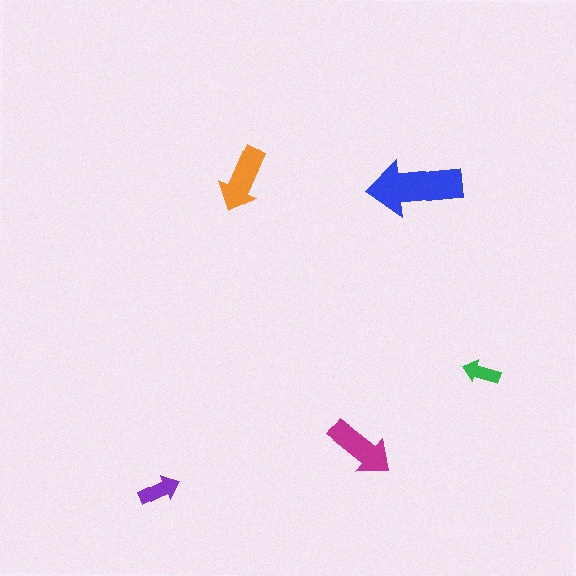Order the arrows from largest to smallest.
the blue one, the magenta one, the orange one, the purple one, the green one.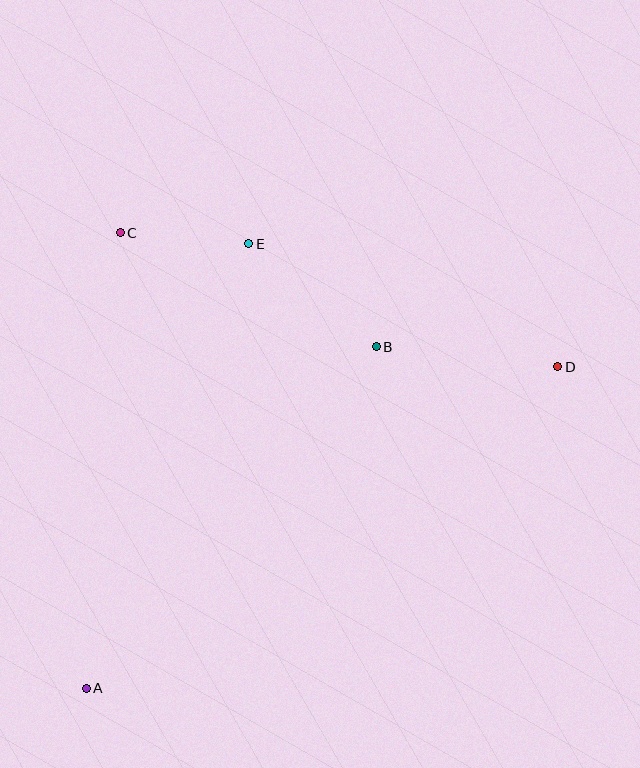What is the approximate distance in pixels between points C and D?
The distance between C and D is approximately 457 pixels.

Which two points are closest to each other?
Points C and E are closest to each other.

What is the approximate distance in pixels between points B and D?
The distance between B and D is approximately 182 pixels.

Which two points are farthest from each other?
Points A and D are farthest from each other.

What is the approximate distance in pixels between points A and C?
The distance between A and C is approximately 457 pixels.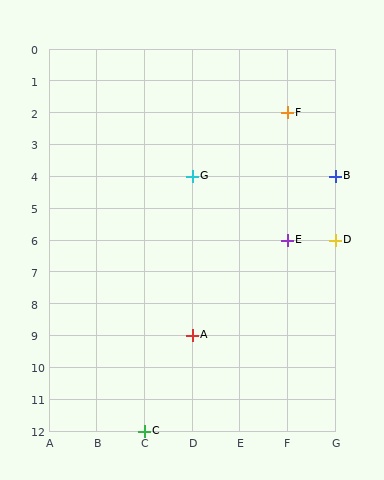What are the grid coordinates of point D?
Point D is at grid coordinates (G, 6).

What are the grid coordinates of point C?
Point C is at grid coordinates (C, 12).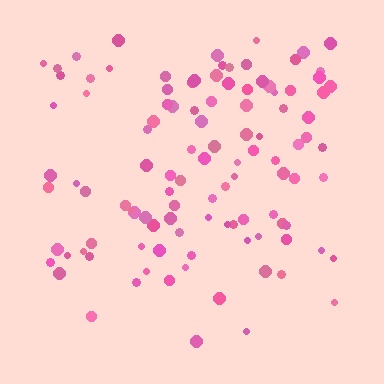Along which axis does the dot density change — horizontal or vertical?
Vertical.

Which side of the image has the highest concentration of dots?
The top.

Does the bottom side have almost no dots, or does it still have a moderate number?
Still a moderate number, just noticeably fewer than the top.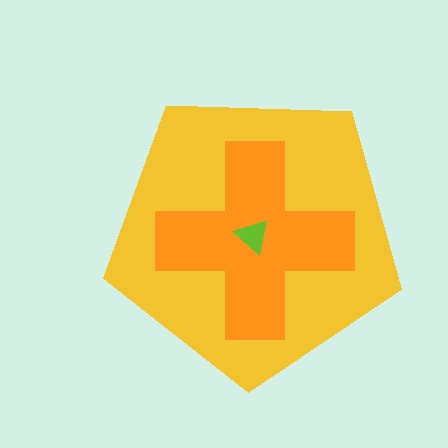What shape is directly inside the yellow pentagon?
The orange cross.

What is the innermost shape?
The lime triangle.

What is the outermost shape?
The yellow pentagon.